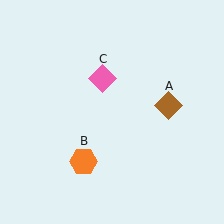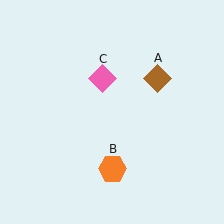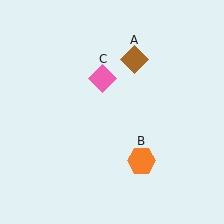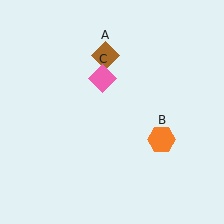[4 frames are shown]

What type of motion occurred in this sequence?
The brown diamond (object A), orange hexagon (object B) rotated counterclockwise around the center of the scene.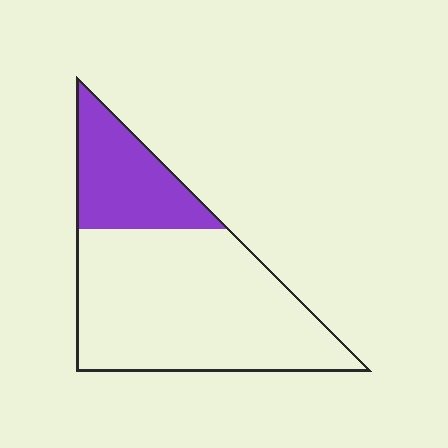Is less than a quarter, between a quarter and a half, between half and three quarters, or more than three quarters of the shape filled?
Between a quarter and a half.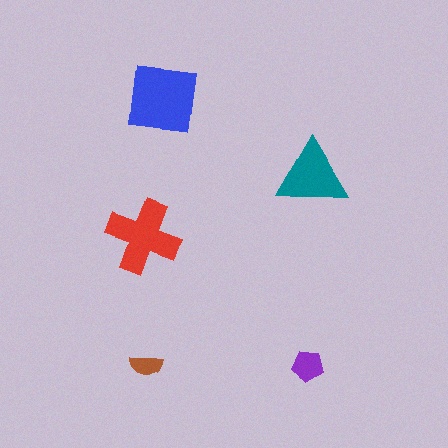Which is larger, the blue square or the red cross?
The blue square.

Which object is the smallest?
The brown semicircle.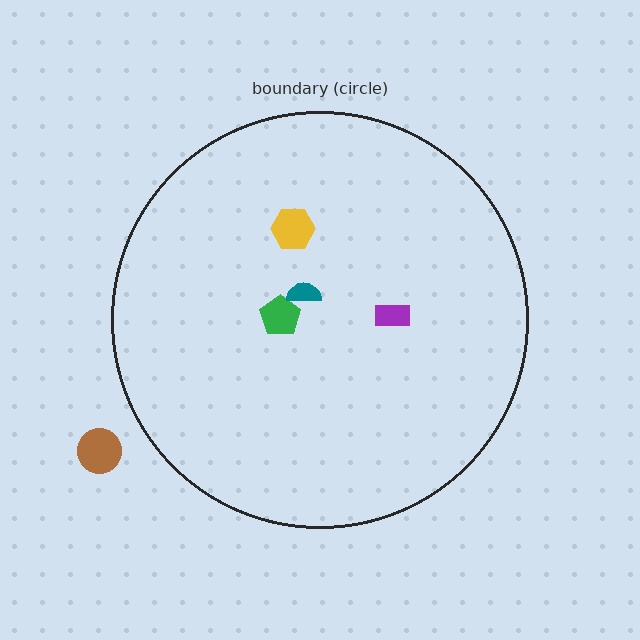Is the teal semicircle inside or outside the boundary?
Inside.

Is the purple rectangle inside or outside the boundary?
Inside.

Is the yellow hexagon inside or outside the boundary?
Inside.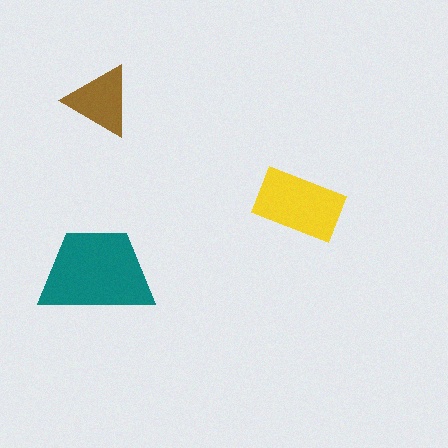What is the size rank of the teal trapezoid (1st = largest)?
1st.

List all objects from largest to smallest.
The teal trapezoid, the yellow rectangle, the brown triangle.